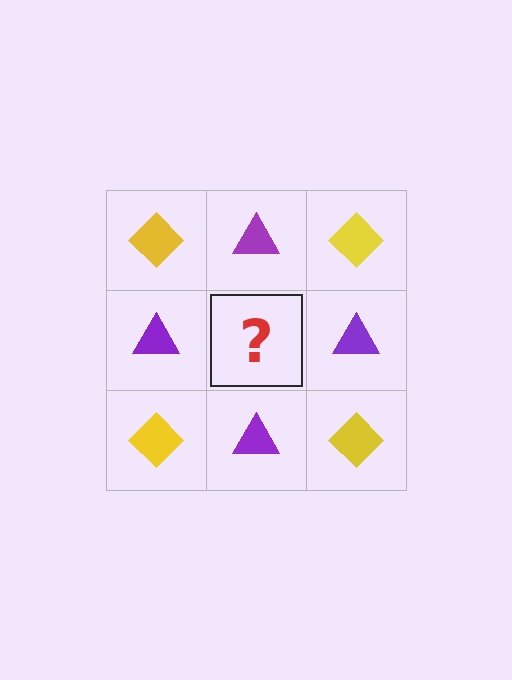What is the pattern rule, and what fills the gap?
The rule is that it alternates yellow diamond and purple triangle in a checkerboard pattern. The gap should be filled with a yellow diamond.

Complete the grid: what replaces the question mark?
The question mark should be replaced with a yellow diamond.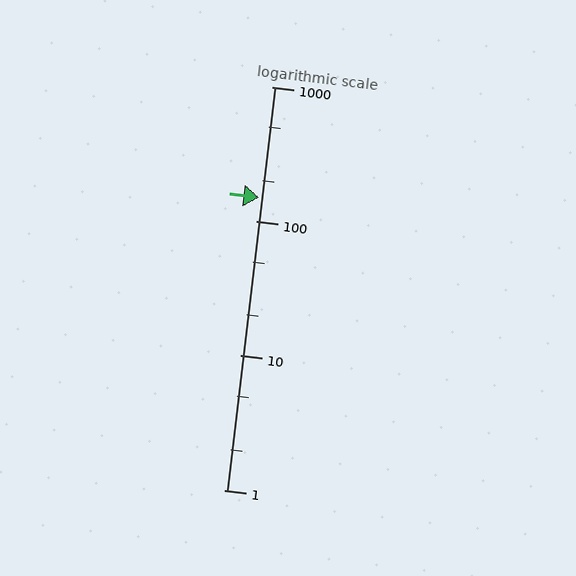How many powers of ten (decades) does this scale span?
The scale spans 3 decades, from 1 to 1000.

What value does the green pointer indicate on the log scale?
The pointer indicates approximately 150.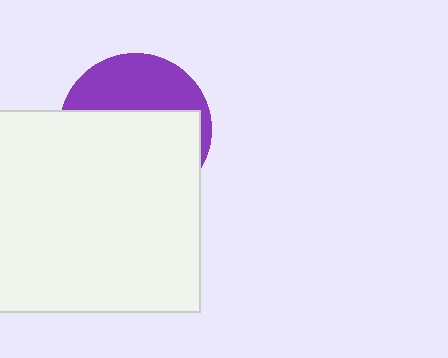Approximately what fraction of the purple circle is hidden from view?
Roughly 64% of the purple circle is hidden behind the white rectangle.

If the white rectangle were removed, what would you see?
You would see the complete purple circle.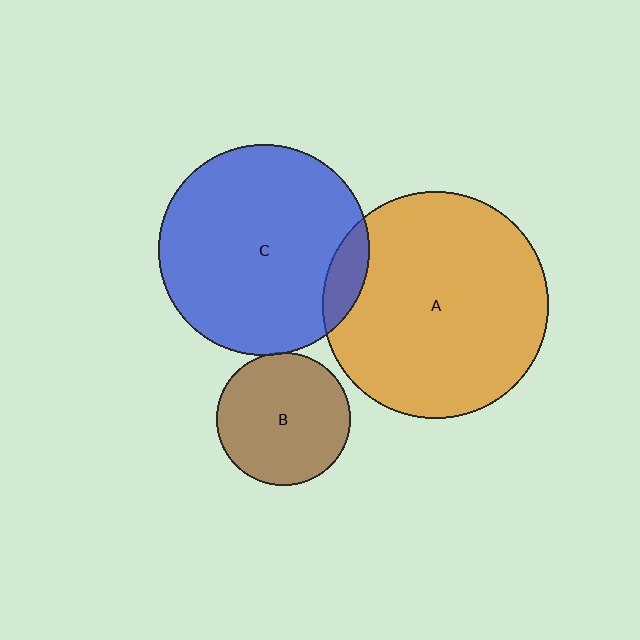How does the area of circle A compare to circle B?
Approximately 2.9 times.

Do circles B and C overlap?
Yes.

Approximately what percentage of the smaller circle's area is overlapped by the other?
Approximately 5%.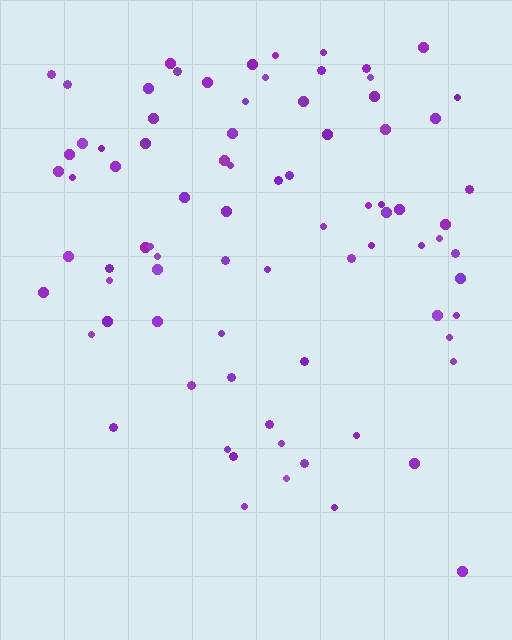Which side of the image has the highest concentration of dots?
The top.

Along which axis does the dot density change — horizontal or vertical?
Vertical.